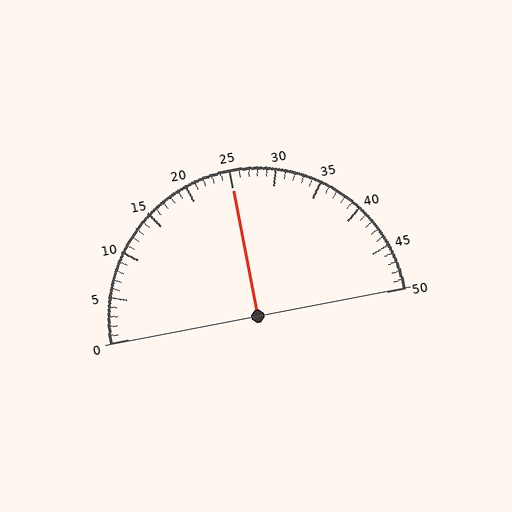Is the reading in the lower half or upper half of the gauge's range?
The reading is in the upper half of the range (0 to 50).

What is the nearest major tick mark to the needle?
The nearest major tick mark is 25.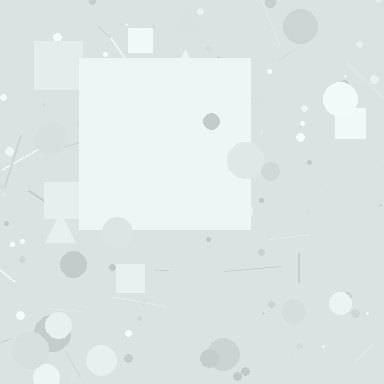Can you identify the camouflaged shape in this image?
The camouflaged shape is a square.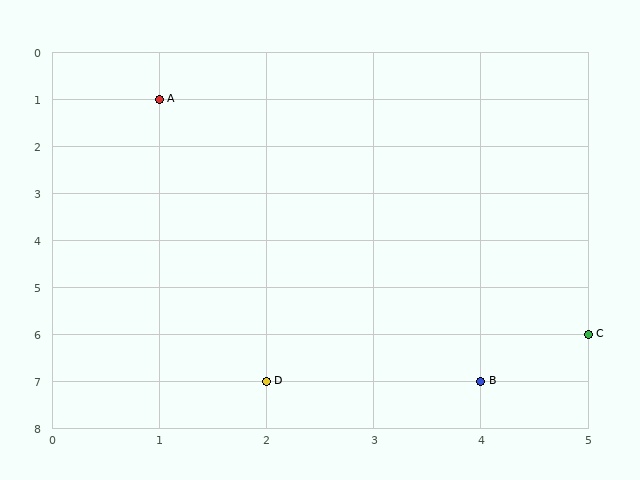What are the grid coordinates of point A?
Point A is at grid coordinates (1, 1).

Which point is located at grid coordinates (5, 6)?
Point C is at (5, 6).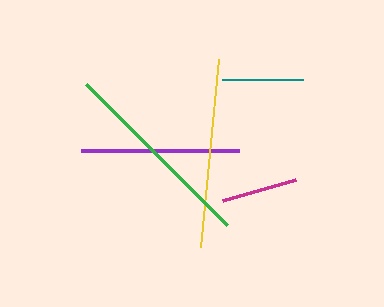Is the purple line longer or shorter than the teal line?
The purple line is longer than the teal line.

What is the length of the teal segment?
The teal segment is approximately 81 pixels long.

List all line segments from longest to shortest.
From longest to shortest: green, yellow, purple, teal, magenta.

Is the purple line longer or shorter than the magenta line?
The purple line is longer than the magenta line.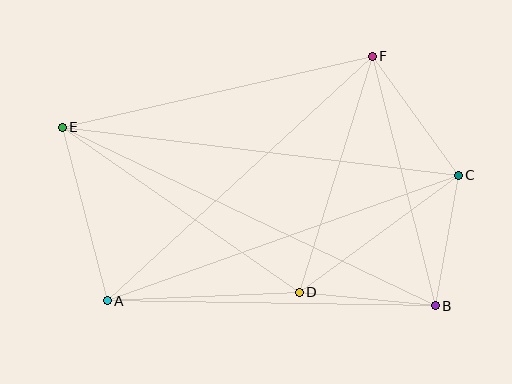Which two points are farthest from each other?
Points B and E are farthest from each other.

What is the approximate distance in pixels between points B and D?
The distance between B and D is approximately 137 pixels.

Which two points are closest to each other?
Points B and C are closest to each other.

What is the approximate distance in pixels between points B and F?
The distance between B and F is approximately 257 pixels.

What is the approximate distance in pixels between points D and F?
The distance between D and F is approximately 247 pixels.